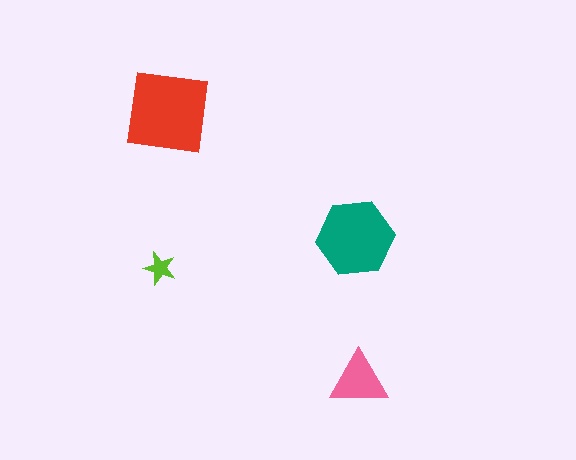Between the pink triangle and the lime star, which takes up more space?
The pink triangle.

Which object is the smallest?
The lime star.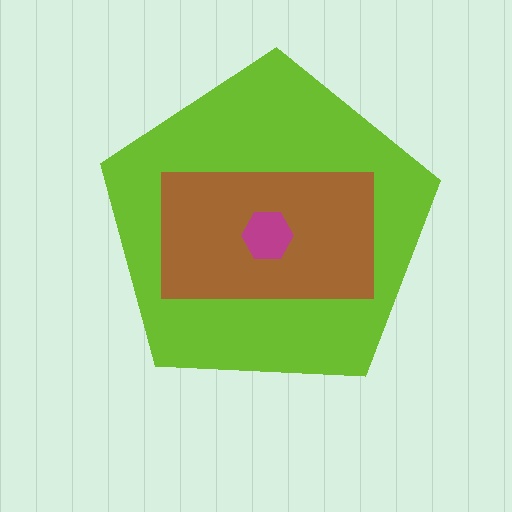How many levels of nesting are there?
3.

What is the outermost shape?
The lime pentagon.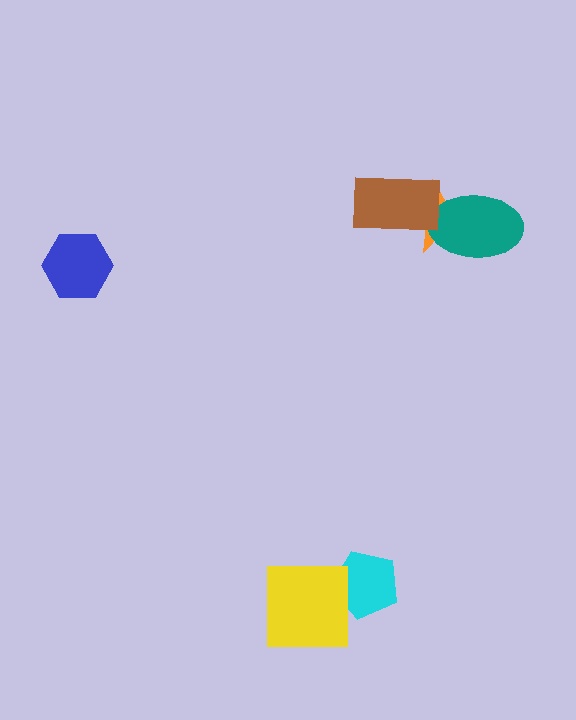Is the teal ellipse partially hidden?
No, no other shape covers it.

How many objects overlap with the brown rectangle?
1 object overlaps with the brown rectangle.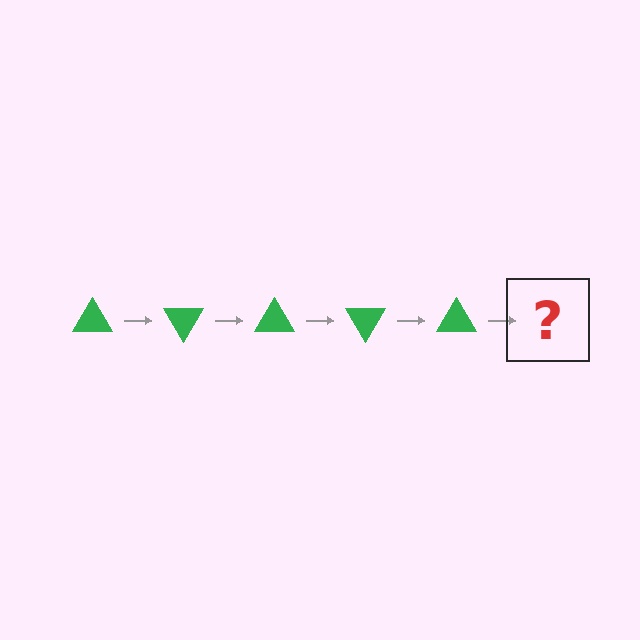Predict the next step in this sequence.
The next step is a green triangle rotated 300 degrees.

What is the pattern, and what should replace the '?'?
The pattern is that the triangle rotates 60 degrees each step. The '?' should be a green triangle rotated 300 degrees.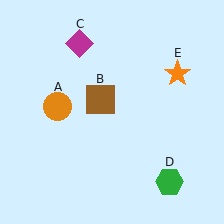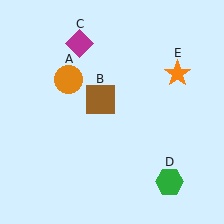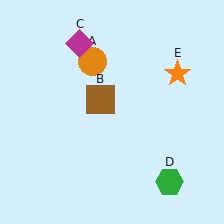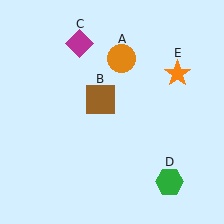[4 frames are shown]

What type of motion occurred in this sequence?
The orange circle (object A) rotated clockwise around the center of the scene.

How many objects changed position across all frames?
1 object changed position: orange circle (object A).